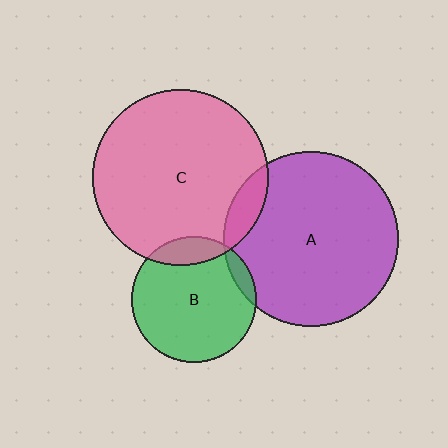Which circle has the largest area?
Circle C (pink).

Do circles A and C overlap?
Yes.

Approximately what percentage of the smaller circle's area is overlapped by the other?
Approximately 10%.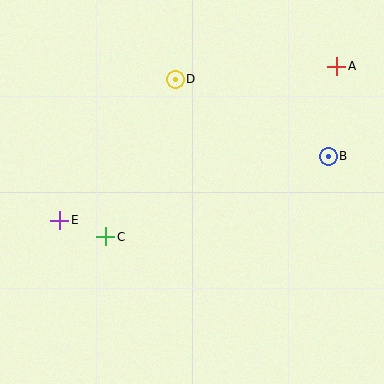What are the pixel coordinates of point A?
Point A is at (337, 66).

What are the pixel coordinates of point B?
Point B is at (328, 156).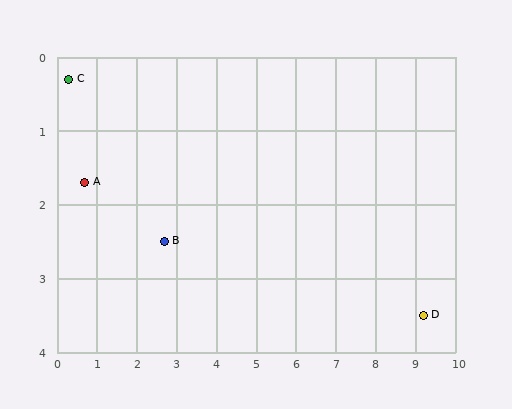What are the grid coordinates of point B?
Point B is at approximately (2.7, 2.5).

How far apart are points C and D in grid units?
Points C and D are about 9.5 grid units apart.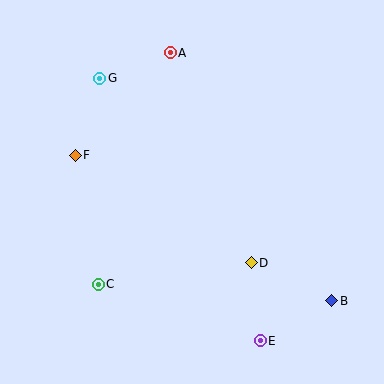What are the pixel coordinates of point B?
Point B is at (332, 301).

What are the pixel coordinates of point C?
Point C is at (98, 284).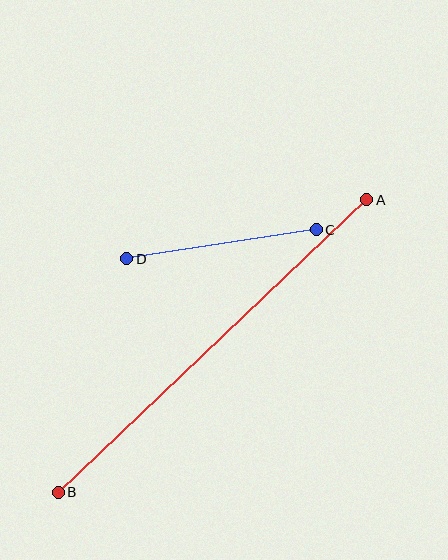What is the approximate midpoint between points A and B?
The midpoint is at approximately (212, 346) pixels.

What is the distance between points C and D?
The distance is approximately 192 pixels.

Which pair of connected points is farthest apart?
Points A and B are farthest apart.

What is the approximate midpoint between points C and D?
The midpoint is at approximately (222, 244) pixels.